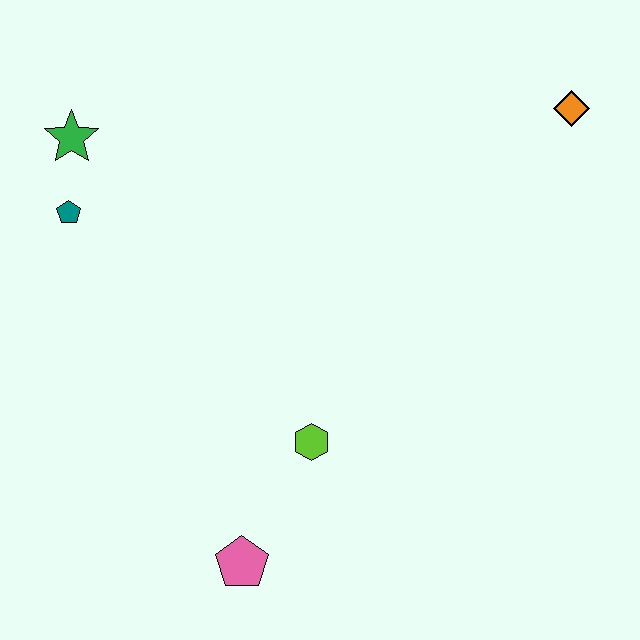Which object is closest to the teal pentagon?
The green star is closest to the teal pentagon.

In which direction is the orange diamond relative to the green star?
The orange diamond is to the right of the green star.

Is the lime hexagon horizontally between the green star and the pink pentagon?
No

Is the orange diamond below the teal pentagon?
No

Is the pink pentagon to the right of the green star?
Yes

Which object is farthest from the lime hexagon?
The orange diamond is farthest from the lime hexagon.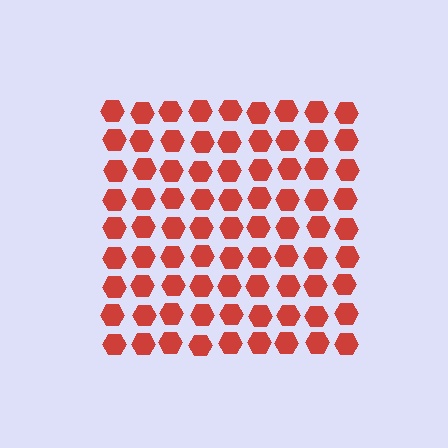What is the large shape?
The large shape is a square.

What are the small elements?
The small elements are hexagons.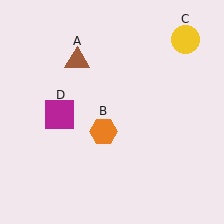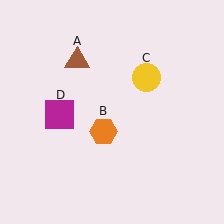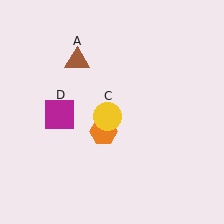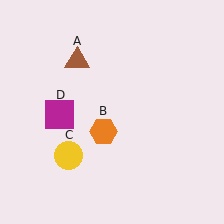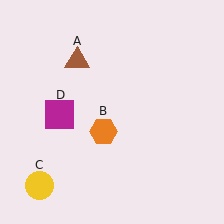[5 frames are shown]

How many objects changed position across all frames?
1 object changed position: yellow circle (object C).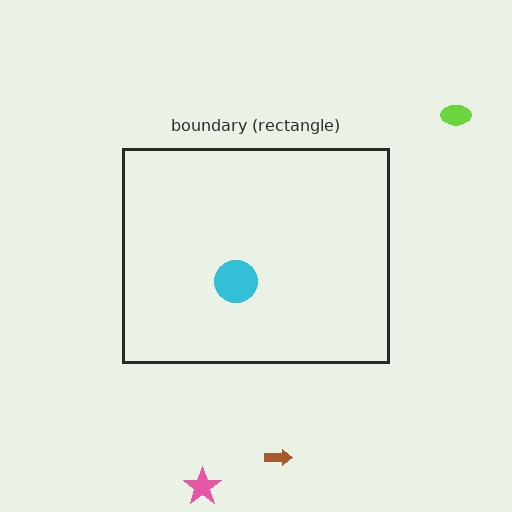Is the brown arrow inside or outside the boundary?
Outside.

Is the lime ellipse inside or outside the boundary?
Outside.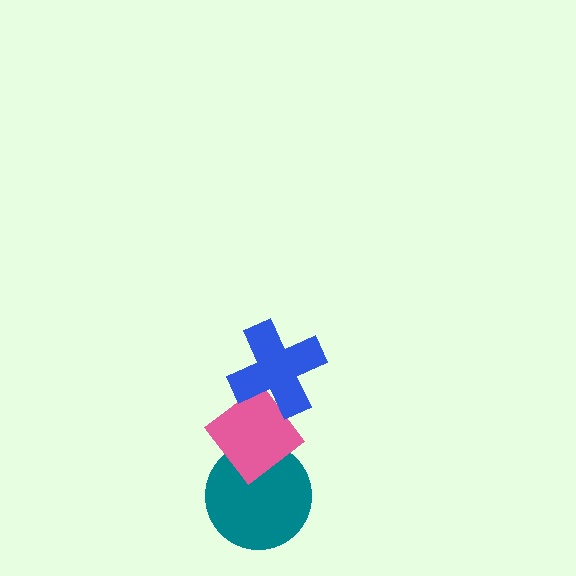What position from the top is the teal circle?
The teal circle is 3rd from the top.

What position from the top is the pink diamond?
The pink diamond is 2nd from the top.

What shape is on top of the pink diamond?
The blue cross is on top of the pink diamond.